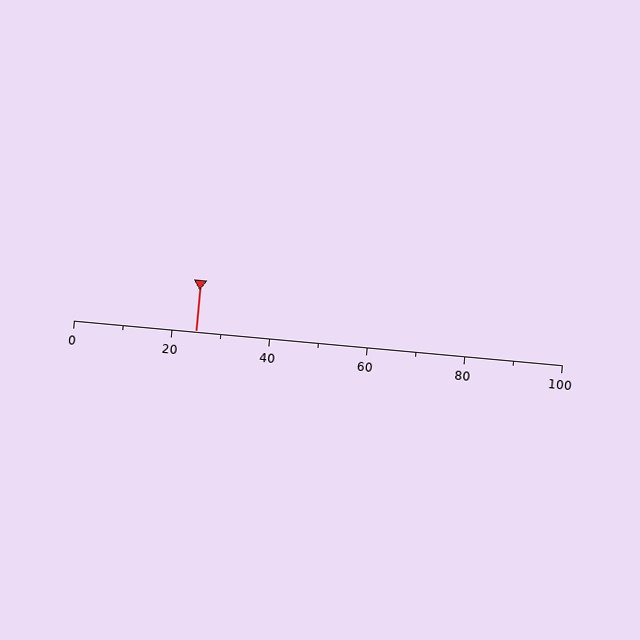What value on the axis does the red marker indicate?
The marker indicates approximately 25.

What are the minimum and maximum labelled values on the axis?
The axis runs from 0 to 100.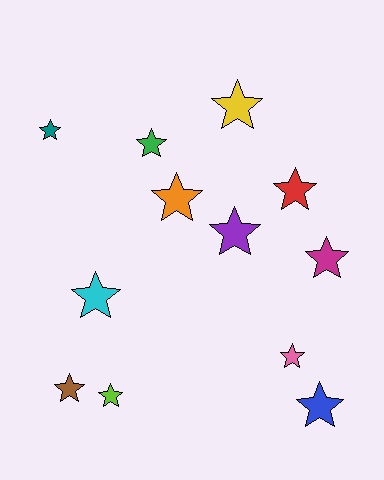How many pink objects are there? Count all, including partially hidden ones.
There is 1 pink object.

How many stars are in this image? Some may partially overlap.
There are 12 stars.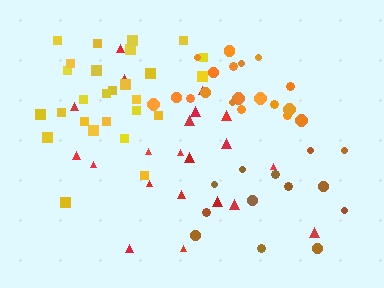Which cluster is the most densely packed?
Orange.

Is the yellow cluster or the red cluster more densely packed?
Yellow.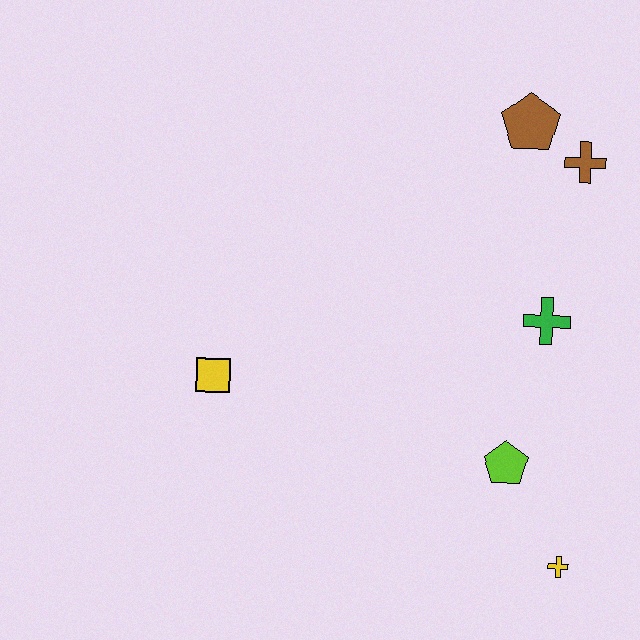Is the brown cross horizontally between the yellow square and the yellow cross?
No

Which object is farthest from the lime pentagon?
The brown pentagon is farthest from the lime pentagon.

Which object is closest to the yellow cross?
The lime pentagon is closest to the yellow cross.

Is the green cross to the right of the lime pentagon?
Yes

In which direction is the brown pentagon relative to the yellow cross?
The brown pentagon is above the yellow cross.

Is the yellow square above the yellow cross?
Yes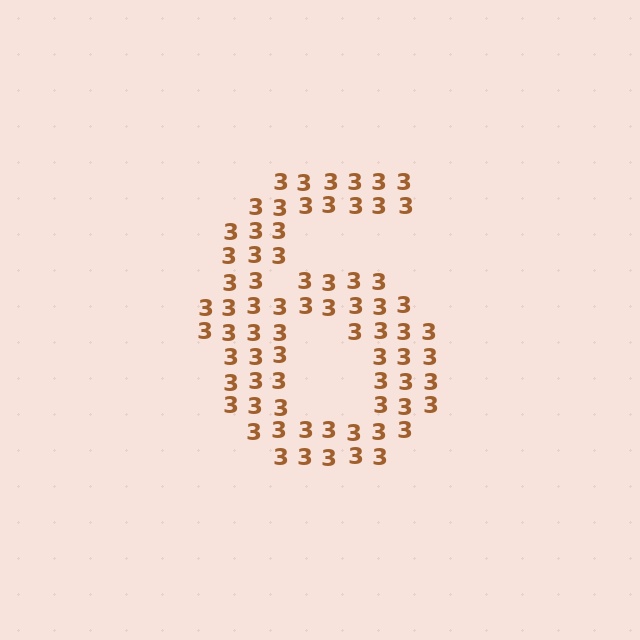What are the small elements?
The small elements are digit 3's.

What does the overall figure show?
The overall figure shows the digit 6.